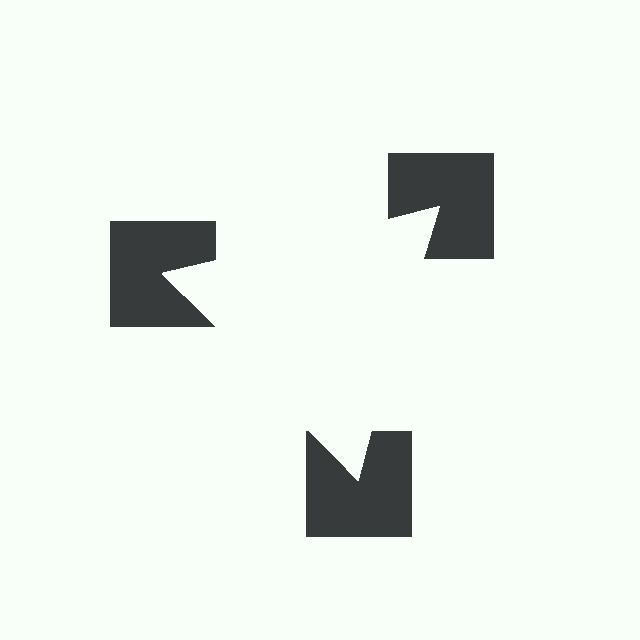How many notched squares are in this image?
There are 3 — one at each vertex of the illusory triangle.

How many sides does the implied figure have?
3 sides.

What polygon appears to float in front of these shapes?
An illusory triangle — its edges are inferred from the aligned wedge cuts in the notched squares, not physically drawn.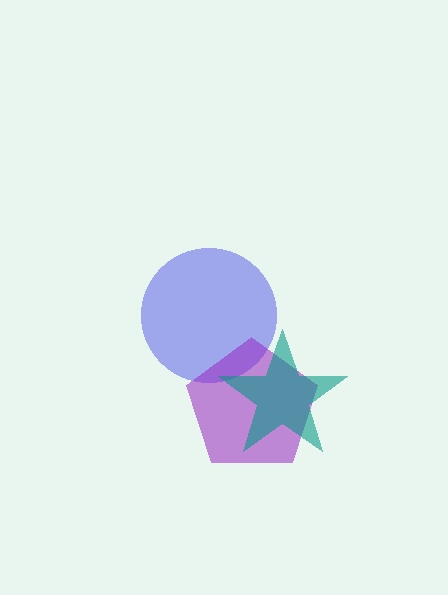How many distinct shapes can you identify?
There are 3 distinct shapes: a blue circle, a purple pentagon, a teal star.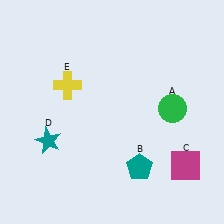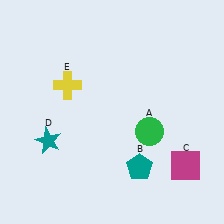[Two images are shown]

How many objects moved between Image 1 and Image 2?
1 object moved between the two images.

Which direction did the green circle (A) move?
The green circle (A) moved down.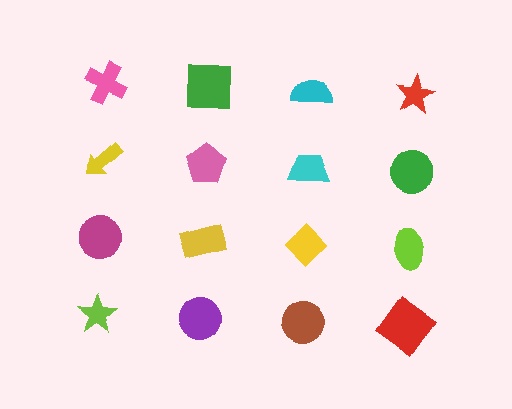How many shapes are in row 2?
4 shapes.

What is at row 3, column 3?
A yellow diamond.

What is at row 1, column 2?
A green square.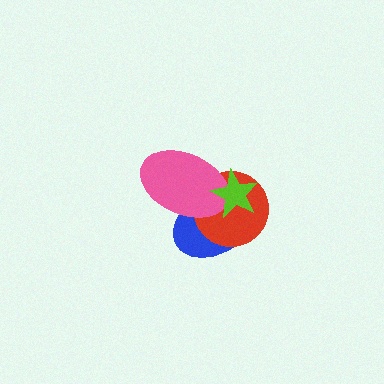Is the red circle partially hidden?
Yes, it is partially covered by another shape.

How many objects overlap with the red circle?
3 objects overlap with the red circle.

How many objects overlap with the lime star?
3 objects overlap with the lime star.